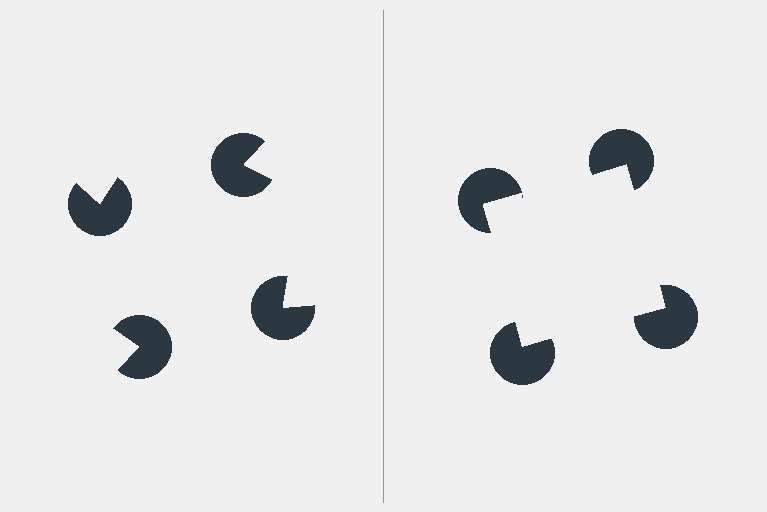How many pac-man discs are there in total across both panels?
8 — 4 on each side.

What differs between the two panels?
The pac-man discs are positioned identically on both sides; only the wedge orientations differ. On the right they align to a square; on the left they are misaligned.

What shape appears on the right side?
An illusory square.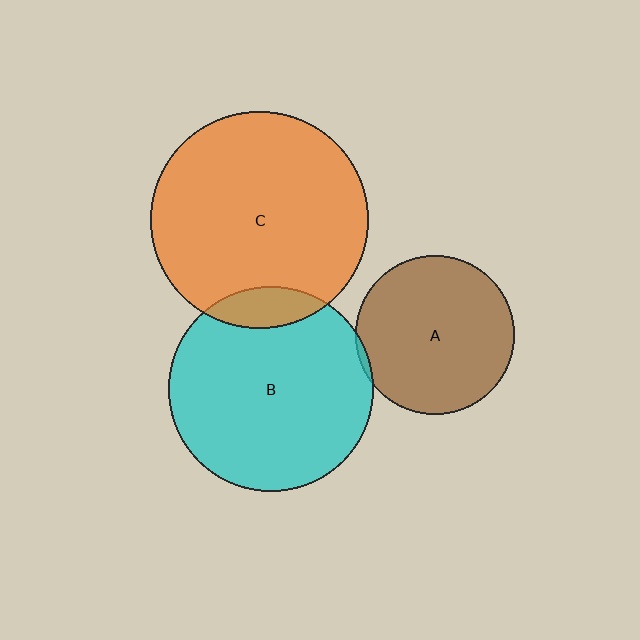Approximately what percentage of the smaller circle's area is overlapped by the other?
Approximately 10%.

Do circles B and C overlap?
Yes.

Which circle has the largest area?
Circle C (orange).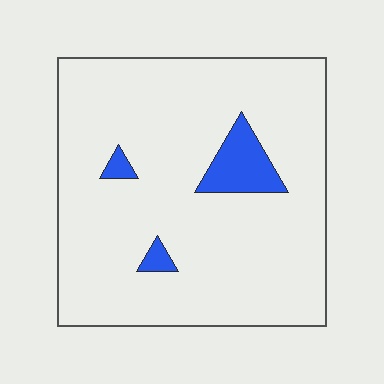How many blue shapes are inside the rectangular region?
3.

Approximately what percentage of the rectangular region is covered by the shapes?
Approximately 5%.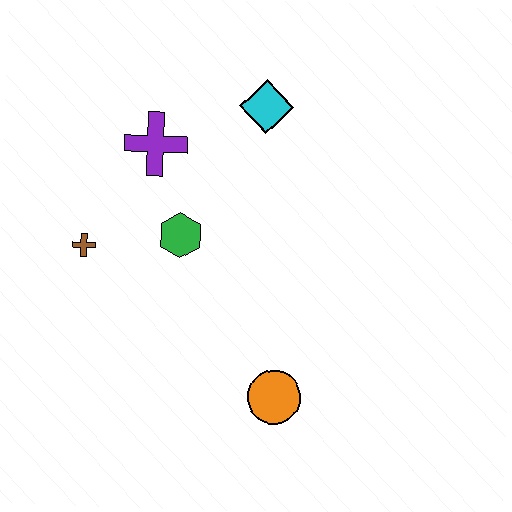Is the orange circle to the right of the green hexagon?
Yes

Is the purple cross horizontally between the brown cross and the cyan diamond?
Yes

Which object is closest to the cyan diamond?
The purple cross is closest to the cyan diamond.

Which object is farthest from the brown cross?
The orange circle is farthest from the brown cross.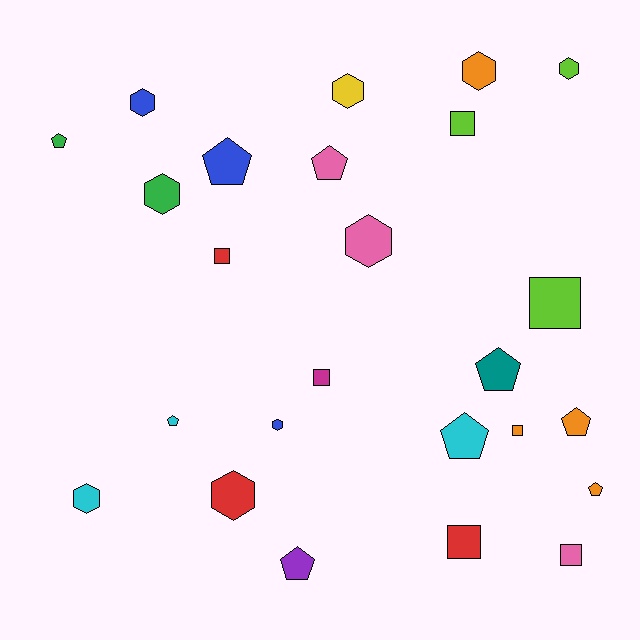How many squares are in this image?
There are 7 squares.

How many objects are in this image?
There are 25 objects.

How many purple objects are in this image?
There is 1 purple object.